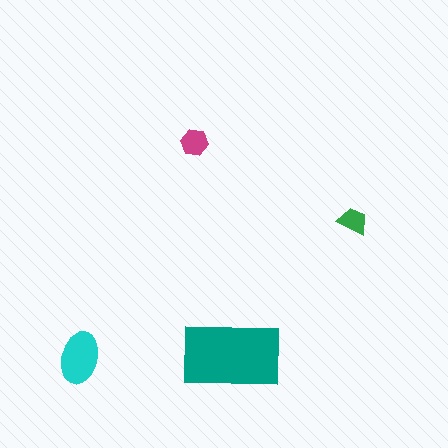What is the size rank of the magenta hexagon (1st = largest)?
3rd.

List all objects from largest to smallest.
The teal rectangle, the cyan ellipse, the magenta hexagon, the green trapezoid.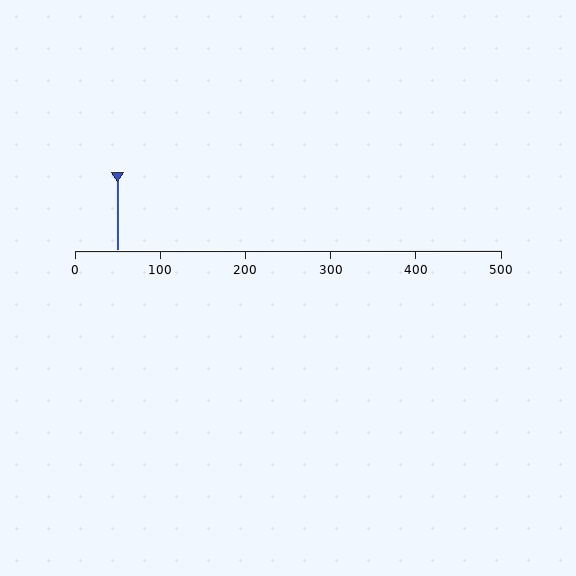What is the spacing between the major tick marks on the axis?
The major ticks are spaced 100 apart.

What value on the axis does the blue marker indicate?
The marker indicates approximately 50.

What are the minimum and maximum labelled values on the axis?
The axis runs from 0 to 500.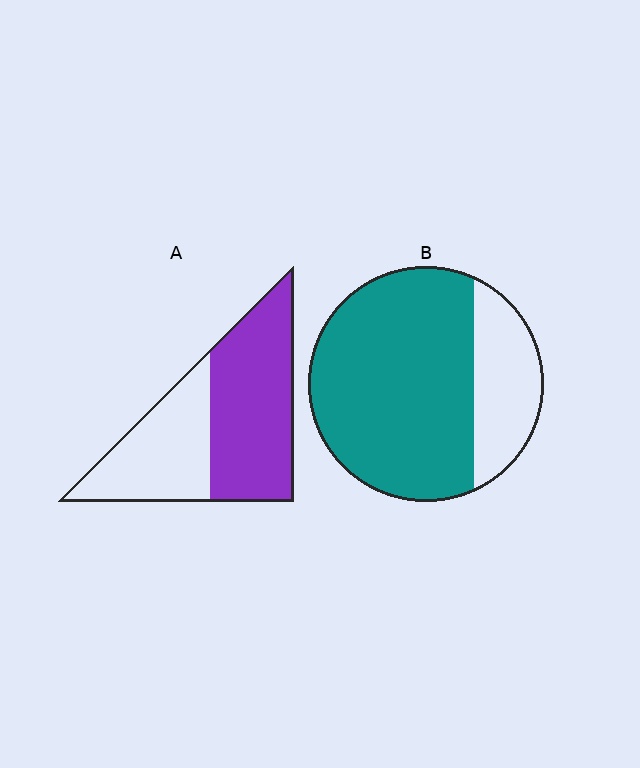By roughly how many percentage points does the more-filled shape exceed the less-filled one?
By roughly 15 percentage points (B over A).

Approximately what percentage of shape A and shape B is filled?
A is approximately 60% and B is approximately 75%.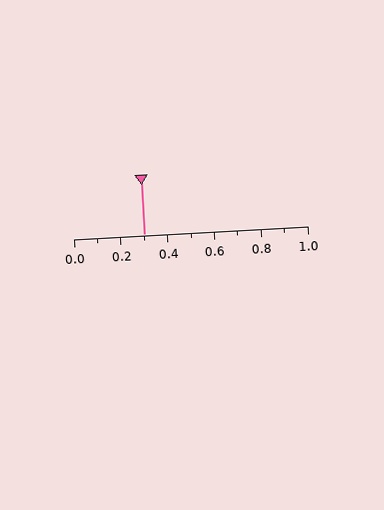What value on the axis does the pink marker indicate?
The marker indicates approximately 0.3.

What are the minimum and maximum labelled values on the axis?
The axis runs from 0.0 to 1.0.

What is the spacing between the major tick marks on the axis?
The major ticks are spaced 0.2 apart.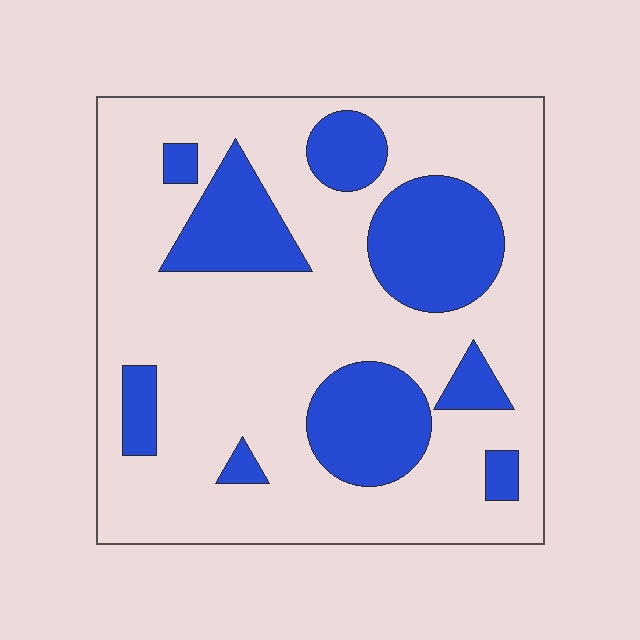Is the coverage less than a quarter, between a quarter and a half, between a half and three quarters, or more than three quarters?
Between a quarter and a half.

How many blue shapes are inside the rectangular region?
9.